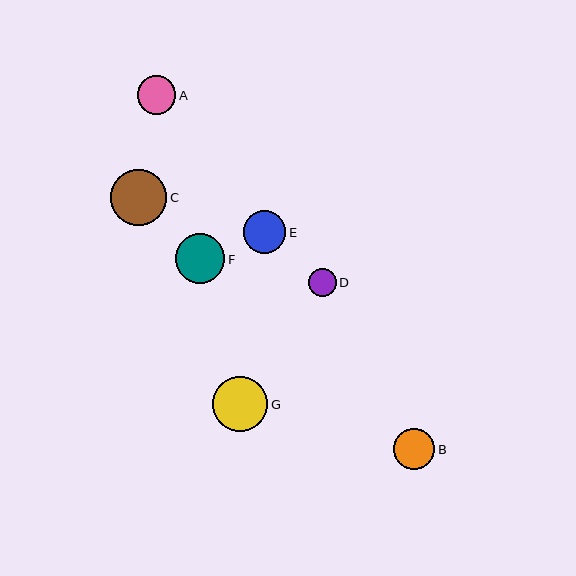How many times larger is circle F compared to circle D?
Circle F is approximately 1.8 times the size of circle D.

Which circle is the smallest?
Circle D is the smallest with a size of approximately 28 pixels.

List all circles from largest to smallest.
From largest to smallest: C, G, F, E, B, A, D.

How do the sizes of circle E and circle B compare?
Circle E and circle B are approximately the same size.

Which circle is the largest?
Circle C is the largest with a size of approximately 56 pixels.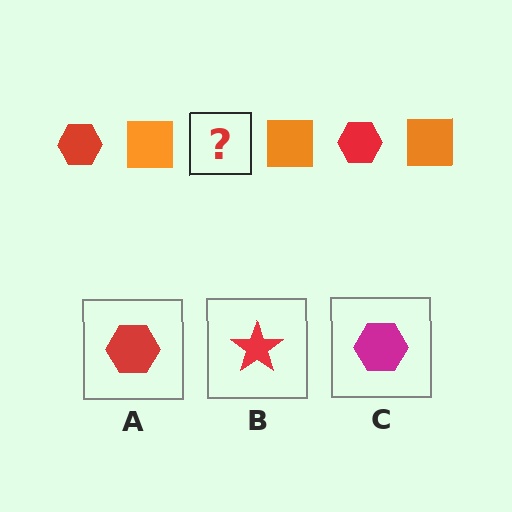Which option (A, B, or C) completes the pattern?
A.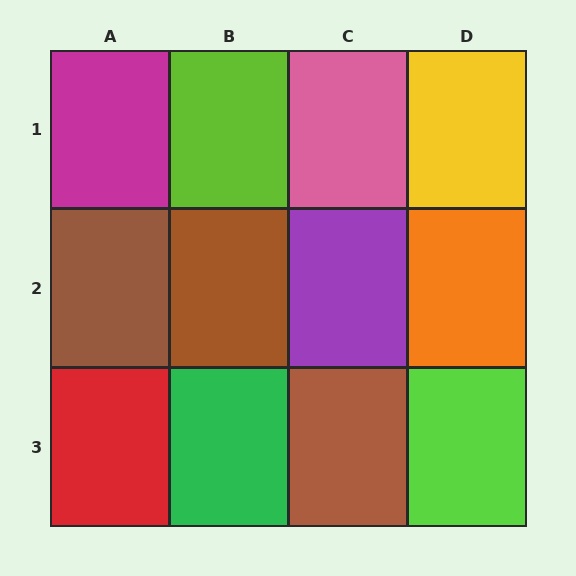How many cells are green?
1 cell is green.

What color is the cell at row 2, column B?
Brown.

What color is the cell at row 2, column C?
Purple.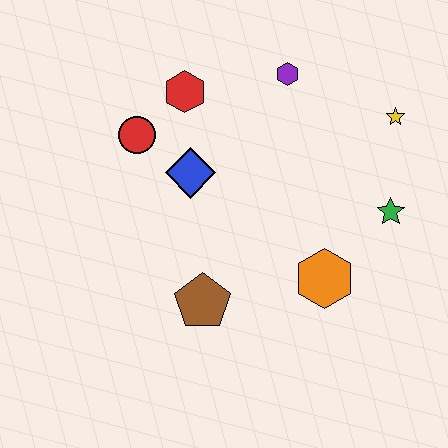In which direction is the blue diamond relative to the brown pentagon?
The blue diamond is above the brown pentagon.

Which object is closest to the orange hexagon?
The green star is closest to the orange hexagon.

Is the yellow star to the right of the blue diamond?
Yes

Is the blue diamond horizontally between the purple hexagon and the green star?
No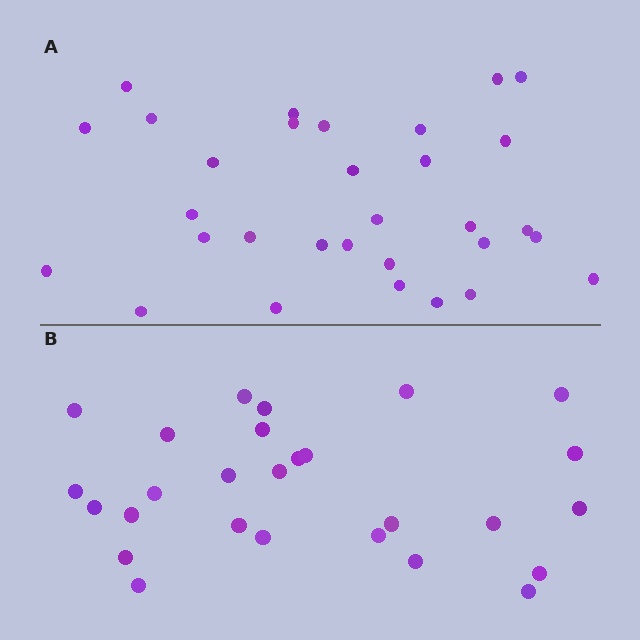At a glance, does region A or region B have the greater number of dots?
Region A (the top region) has more dots.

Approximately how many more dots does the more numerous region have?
Region A has about 4 more dots than region B.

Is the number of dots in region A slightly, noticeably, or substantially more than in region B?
Region A has only slightly more — the two regions are fairly close. The ratio is roughly 1.1 to 1.